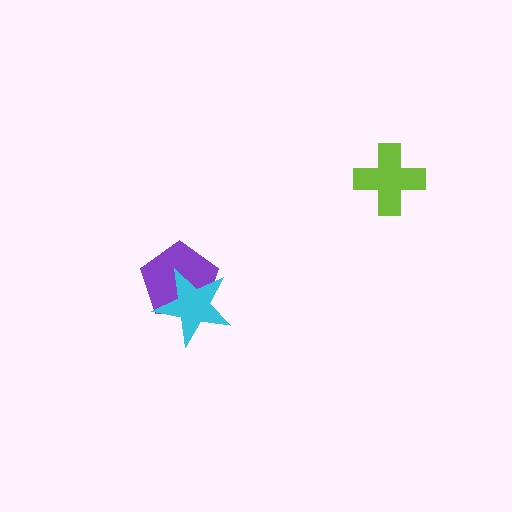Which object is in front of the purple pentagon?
The cyan star is in front of the purple pentagon.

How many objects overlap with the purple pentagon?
1 object overlaps with the purple pentagon.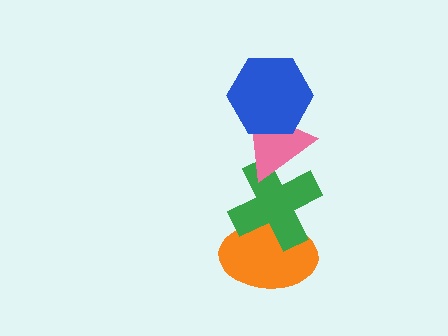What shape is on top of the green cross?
The pink triangle is on top of the green cross.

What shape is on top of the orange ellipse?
The green cross is on top of the orange ellipse.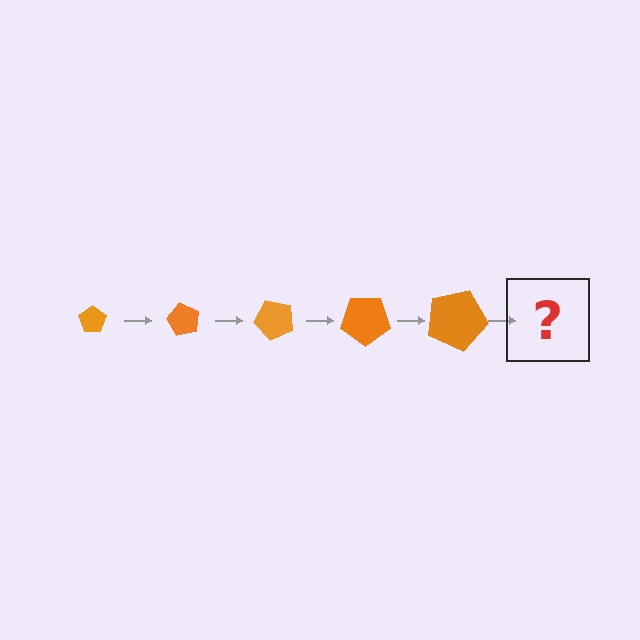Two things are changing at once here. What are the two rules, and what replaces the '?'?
The two rules are that the pentagon grows larger each step and it rotates 60 degrees each step. The '?' should be a pentagon, larger than the previous one and rotated 300 degrees from the start.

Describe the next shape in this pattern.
It should be a pentagon, larger than the previous one and rotated 300 degrees from the start.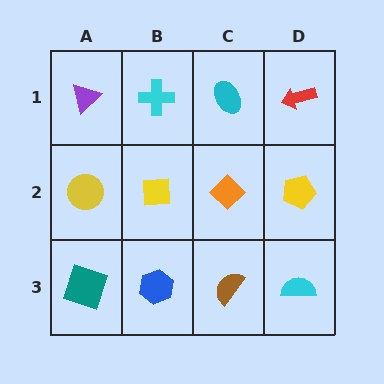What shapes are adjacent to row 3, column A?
A yellow circle (row 2, column A), a blue hexagon (row 3, column B).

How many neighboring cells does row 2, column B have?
4.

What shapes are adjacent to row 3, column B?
A yellow square (row 2, column B), a teal square (row 3, column A), a brown semicircle (row 3, column C).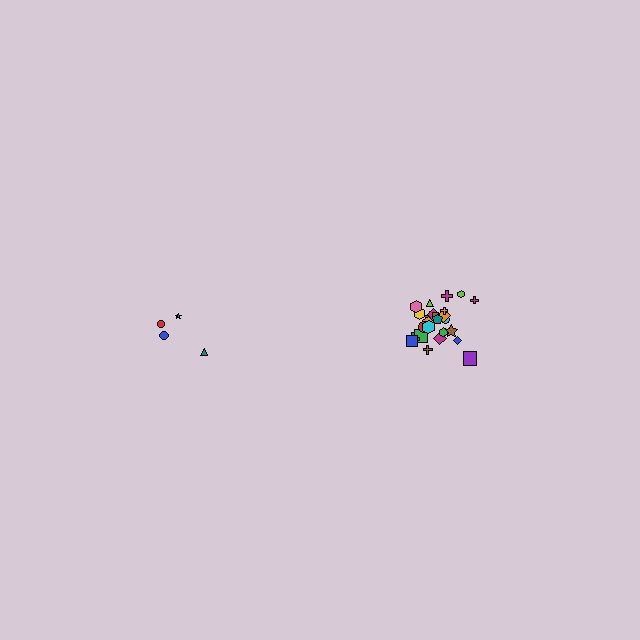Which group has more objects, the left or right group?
The right group.